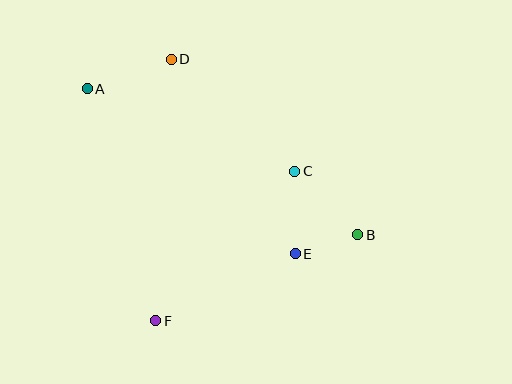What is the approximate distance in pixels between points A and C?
The distance between A and C is approximately 223 pixels.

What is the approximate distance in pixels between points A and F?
The distance between A and F is approximately 242 pixels.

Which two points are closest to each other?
Points B and E are closest to each other.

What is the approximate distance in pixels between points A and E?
The distance between A and E is approximately 266 pixels.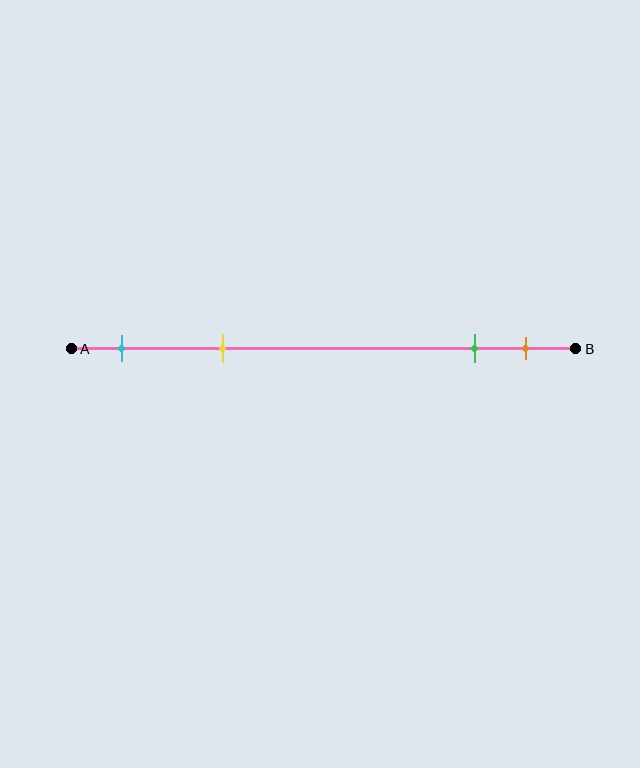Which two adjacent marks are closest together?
The green and orange marks are the closest adjacent pair.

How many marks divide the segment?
There are 4 marks dividing the segment.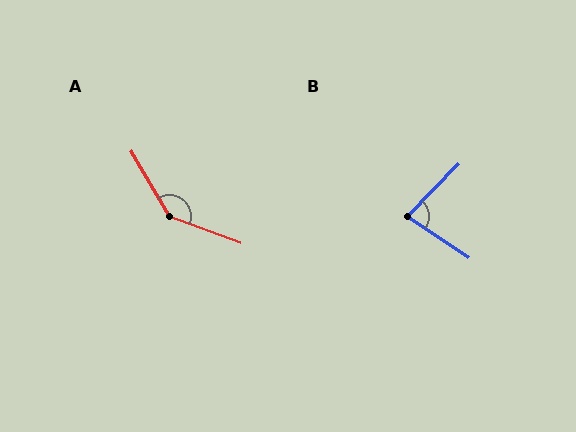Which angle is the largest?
A, at approximately 141 degrees.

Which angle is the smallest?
B, at approximately 79 degrees.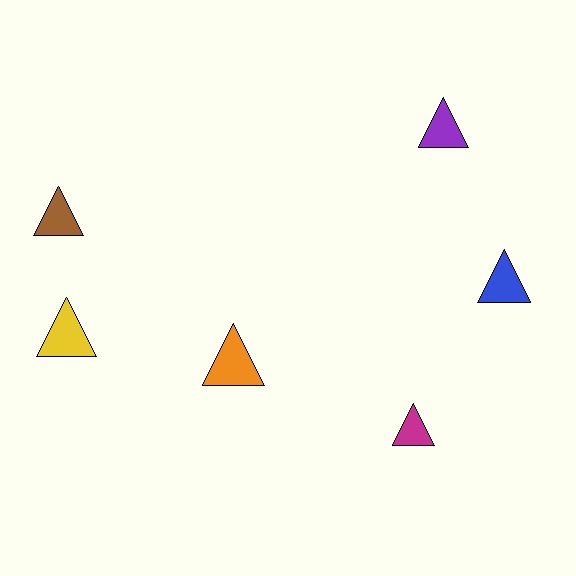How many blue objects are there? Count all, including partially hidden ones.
There is 1 blue object.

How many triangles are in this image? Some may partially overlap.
There are 6 triangles.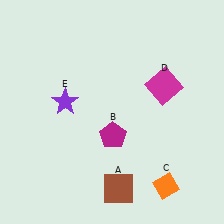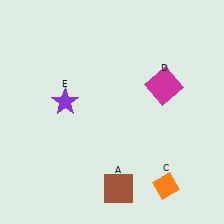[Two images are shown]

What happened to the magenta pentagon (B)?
The magenta pentagon (B) was removed in Image 2. It was in the bottom-right area of Image 1.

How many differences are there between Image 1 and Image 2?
There is 1 difference between the two images.